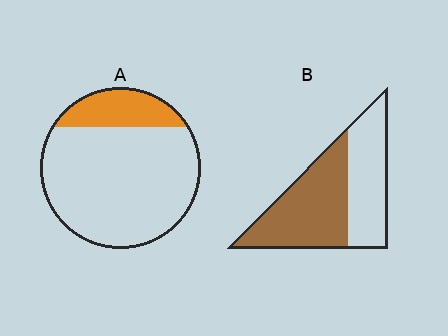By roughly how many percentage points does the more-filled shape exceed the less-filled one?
By roughly 35 percentage points (B over A).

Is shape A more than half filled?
No.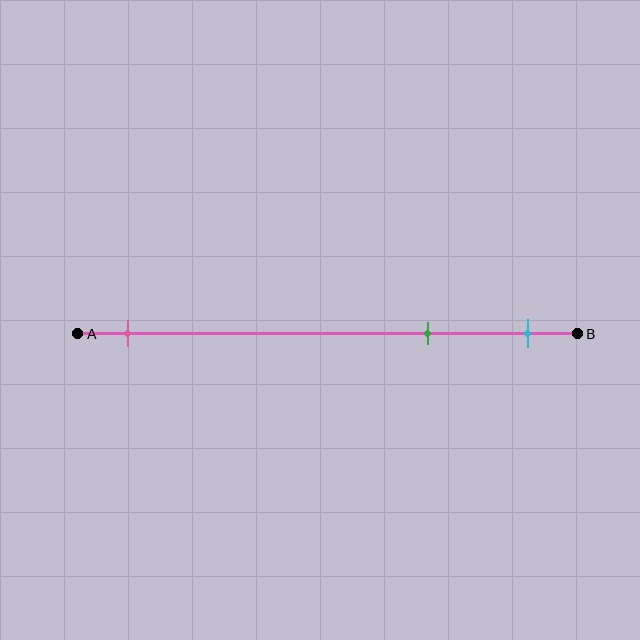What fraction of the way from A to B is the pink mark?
The pink mark is approximately 10% (0.1) of the way from A to B.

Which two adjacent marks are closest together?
The green and cyan marks are the closest adjacent pair.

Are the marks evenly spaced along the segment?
No, the marks are not evenly spaced.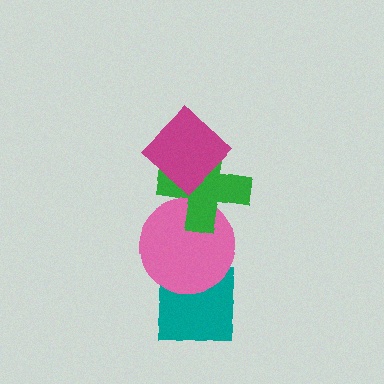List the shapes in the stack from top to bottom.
From top to bottom: the magenta diamond, the green cross, the pink circle, the teal square.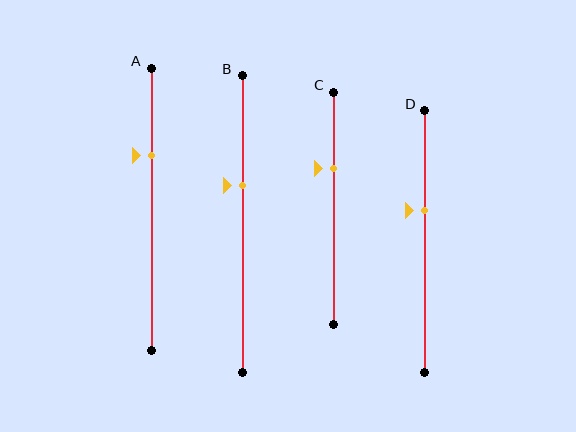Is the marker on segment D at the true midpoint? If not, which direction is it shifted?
No, the marker on segment D is shifted upward by about 12% of the segment length.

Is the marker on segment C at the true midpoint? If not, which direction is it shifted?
No, the marker on segment C is shifted upward by about 17% of the segment length.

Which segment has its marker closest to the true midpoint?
Segment D has its marker closest to the true midpoint.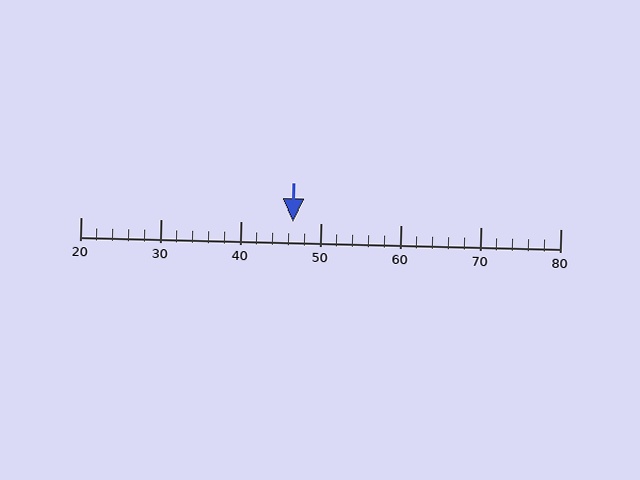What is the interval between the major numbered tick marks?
The major tick marks are spaced 10 units apart.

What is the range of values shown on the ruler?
The ruler shows values from 20 to 80.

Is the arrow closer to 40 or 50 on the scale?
The arrow is closer to 50.